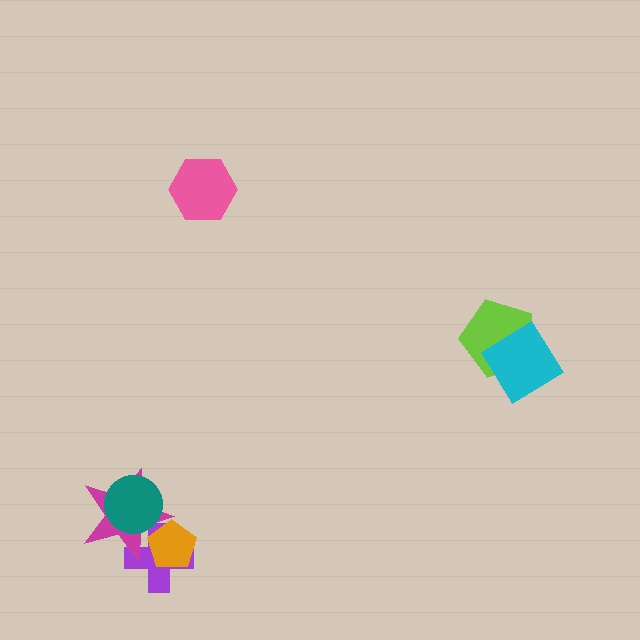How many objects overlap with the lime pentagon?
1 object overlaps with the lime pentagon.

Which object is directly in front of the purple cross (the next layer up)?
The orange pentagon is directly in front of the purple cross.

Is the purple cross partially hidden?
Yes, it is partially covered by another shape.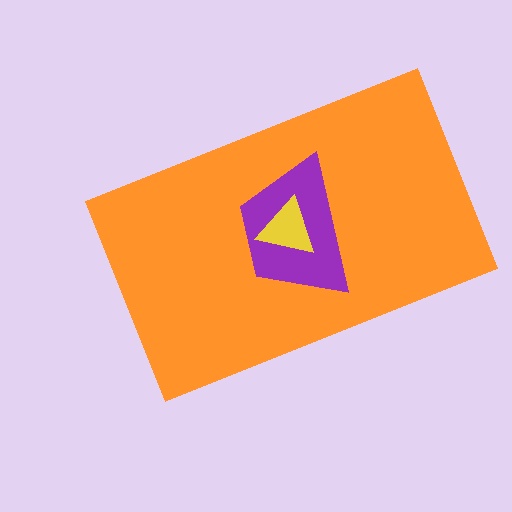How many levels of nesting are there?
3.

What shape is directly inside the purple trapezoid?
The yellow triangle.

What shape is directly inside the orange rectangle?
The purple trapezoid.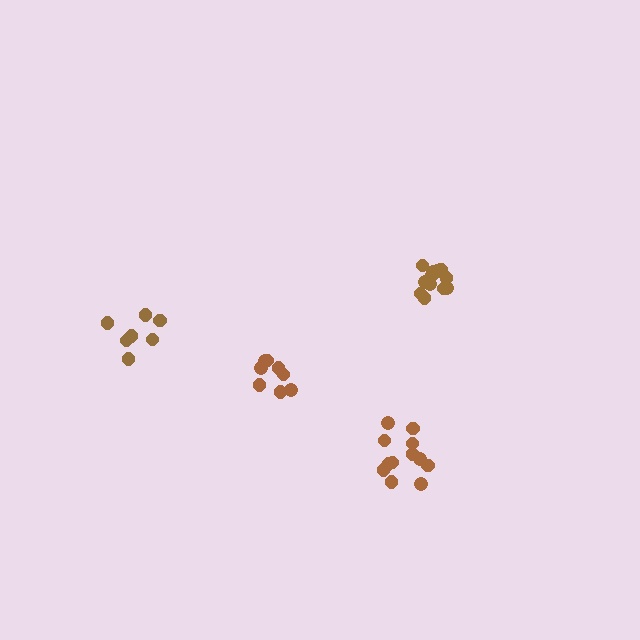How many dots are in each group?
Group 1: 12 dots, Group 2: 12 dots, Group 3: 7 dots, Group 4: 8 dots (39 total).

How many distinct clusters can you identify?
There are 4 distinct clusters.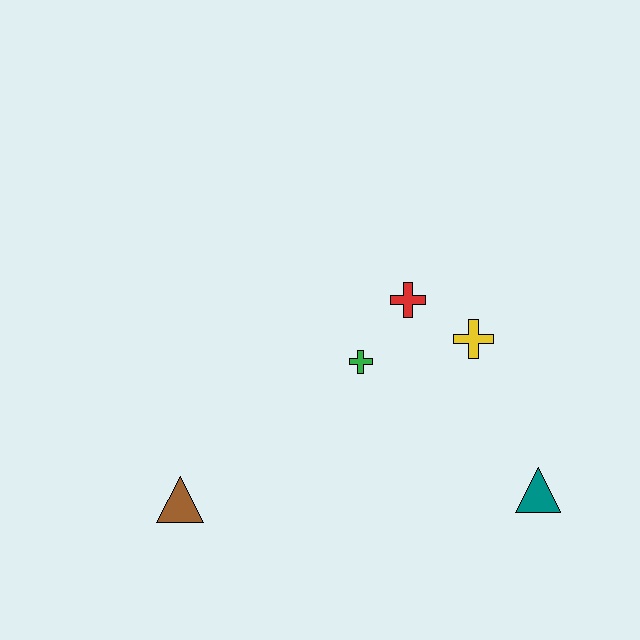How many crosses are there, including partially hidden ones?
There are 3 crosses.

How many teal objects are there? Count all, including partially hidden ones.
There is 1 teal object.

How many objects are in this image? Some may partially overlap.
There are 5 objects.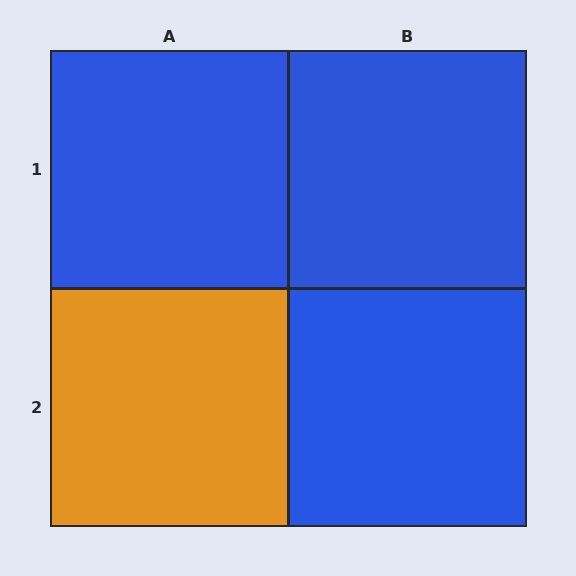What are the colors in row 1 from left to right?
Blue, blue.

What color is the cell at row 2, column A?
Orange.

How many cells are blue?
3 cells are blue.